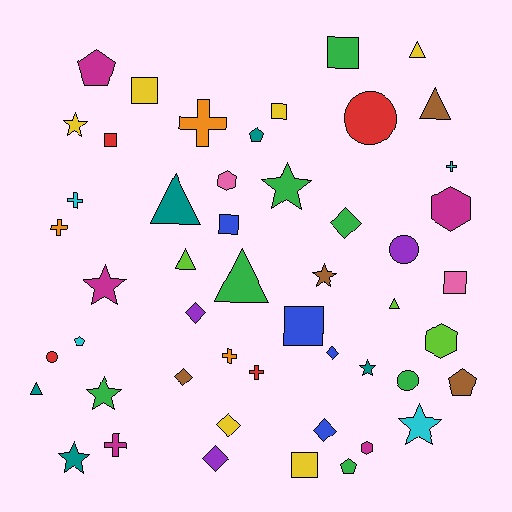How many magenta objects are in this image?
There are 5 magenta objects.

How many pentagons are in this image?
There are 5 pentagons.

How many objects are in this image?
There are 50 objects.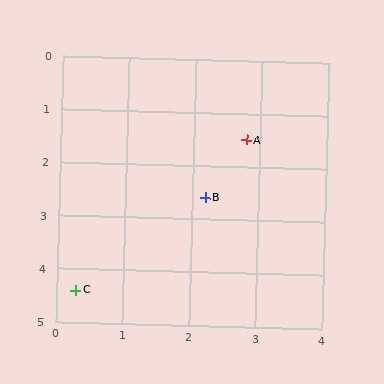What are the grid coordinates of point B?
Point B is at approximately (2.2, 2.6).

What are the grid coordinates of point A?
Point A is at approximately (2.8, 1.5).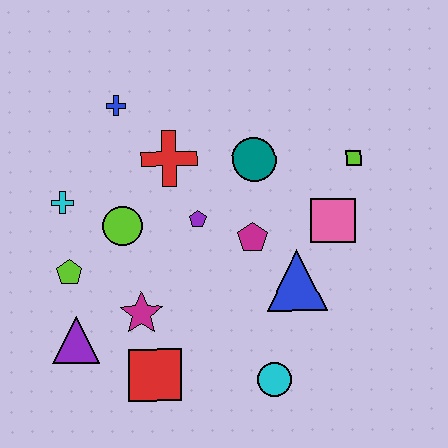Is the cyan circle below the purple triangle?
Yes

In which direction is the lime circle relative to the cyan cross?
The lime circle is to the right of the cyan cross.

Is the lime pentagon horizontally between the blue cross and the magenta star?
No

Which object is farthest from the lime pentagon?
The lime square is farthest from the lime pentagon.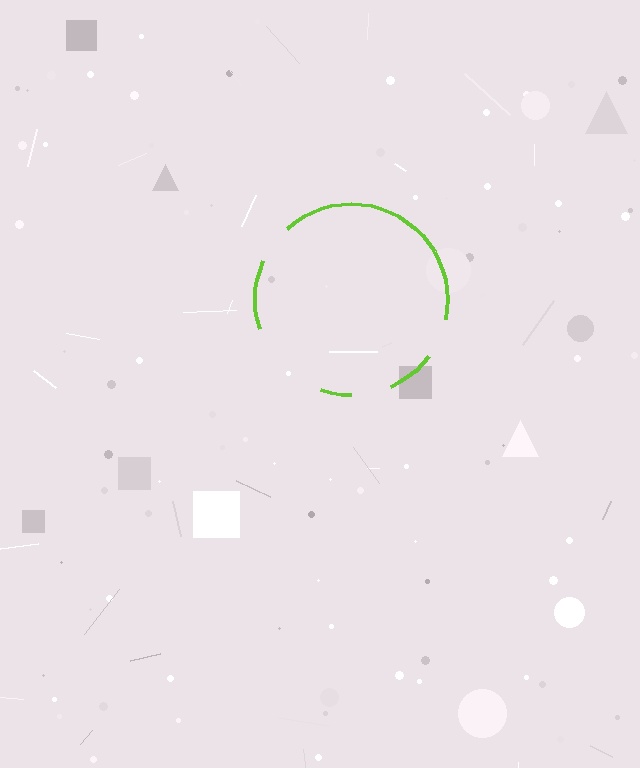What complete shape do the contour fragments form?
The contour fragments form a circle.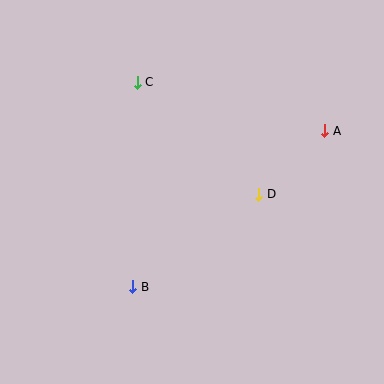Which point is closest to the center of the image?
Point D at (259, 194) is closest to the center.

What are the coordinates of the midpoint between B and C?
The midpoint between B and C is at (135, 185).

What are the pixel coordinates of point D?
Point D is at (259, 194).